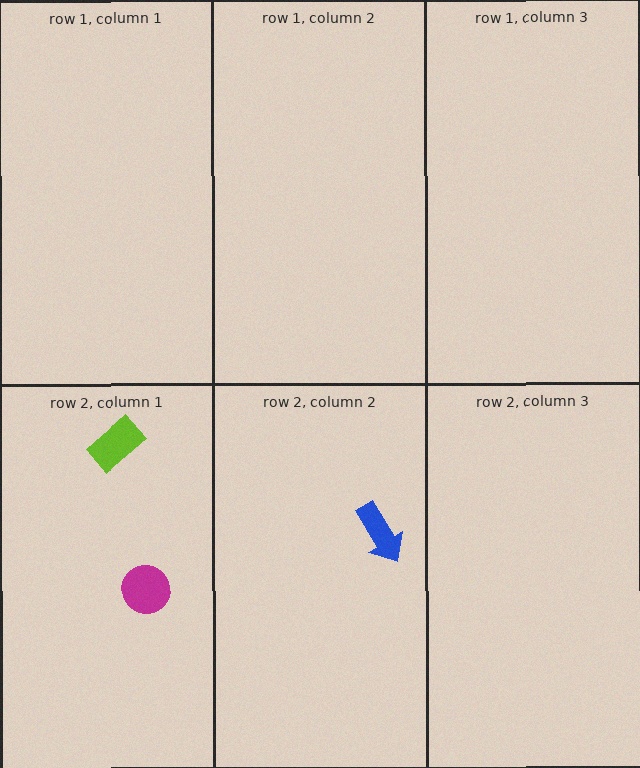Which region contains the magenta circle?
The row 2, column 1 region.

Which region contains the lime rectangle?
The row 2, column 1 region.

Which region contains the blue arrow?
The row 2, column 2 region.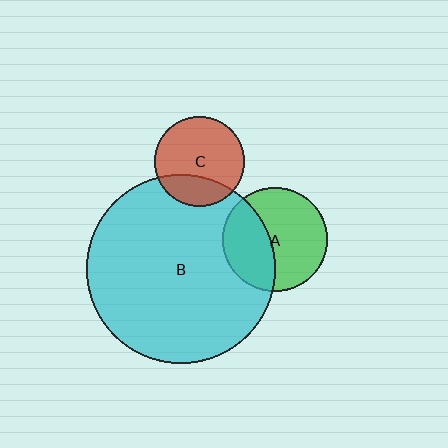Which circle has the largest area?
Circle B (cyan).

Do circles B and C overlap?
Yes.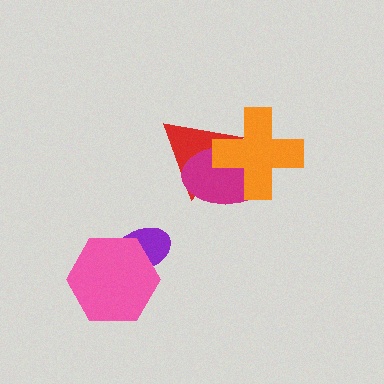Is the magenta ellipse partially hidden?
Yes, it is partially covered by another shape.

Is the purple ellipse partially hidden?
Yes, it is partially covered by another shape.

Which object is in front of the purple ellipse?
The pink hexagon is in front of the purple ellipse.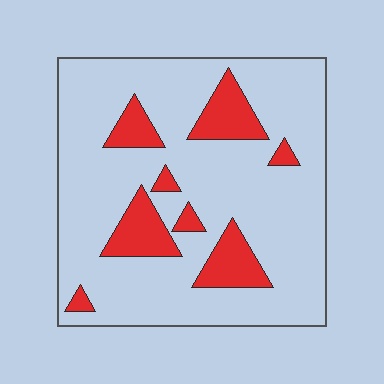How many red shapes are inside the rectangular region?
8.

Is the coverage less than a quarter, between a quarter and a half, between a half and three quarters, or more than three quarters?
Less than a quarter.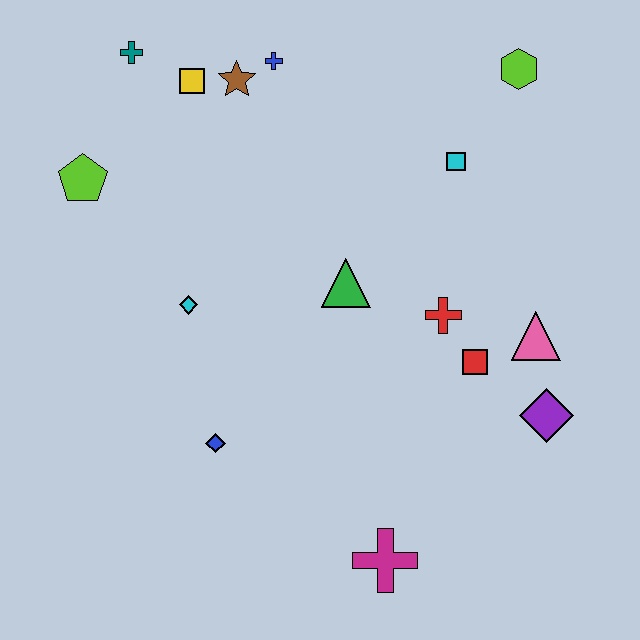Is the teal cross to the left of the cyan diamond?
Yes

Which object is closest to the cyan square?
The lime hexagon is closest to the cyan square.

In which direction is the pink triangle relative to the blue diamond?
The pink triangle is to the right of the blue diamond.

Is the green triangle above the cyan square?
No